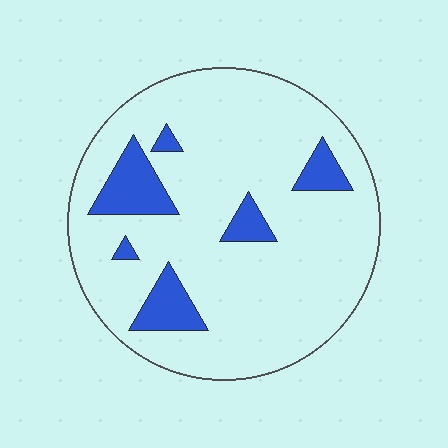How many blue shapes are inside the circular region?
6.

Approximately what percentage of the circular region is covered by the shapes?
Approximately 15%.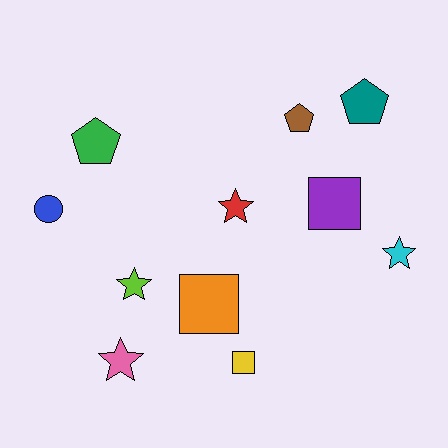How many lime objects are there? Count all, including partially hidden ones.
There is 1 lime object.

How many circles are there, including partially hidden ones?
There is 1 circle.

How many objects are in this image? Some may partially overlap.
There are 11 objects.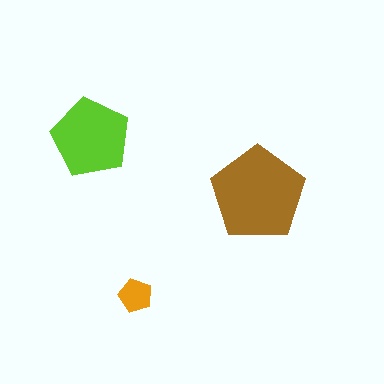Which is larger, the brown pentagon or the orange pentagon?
The brown one.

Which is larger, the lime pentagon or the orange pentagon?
The lime one.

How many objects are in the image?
There are 3 objects in the image.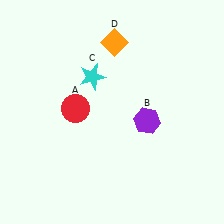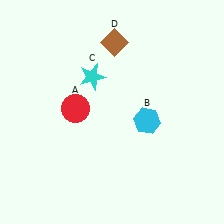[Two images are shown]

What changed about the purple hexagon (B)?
In Image 1, B is purple. In Image 2, it changed to cyan.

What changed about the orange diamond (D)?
In Image 1, D is orange. In Image 2, it changed to brown.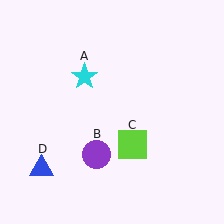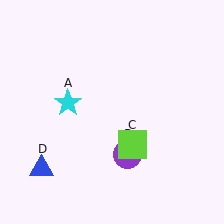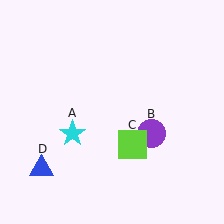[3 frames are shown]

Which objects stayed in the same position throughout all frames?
Lime square (object C) and blue triangle (object D) remained stationary.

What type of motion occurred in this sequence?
The cyan star (object A), purple circle (object B) rotated counterclockwise around the center of the scene.